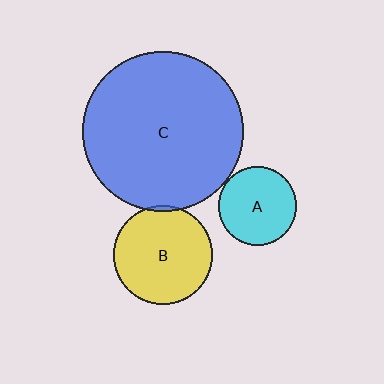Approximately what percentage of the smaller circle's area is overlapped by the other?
Approximately 5%.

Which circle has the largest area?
Circle C (blue).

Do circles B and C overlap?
Yes.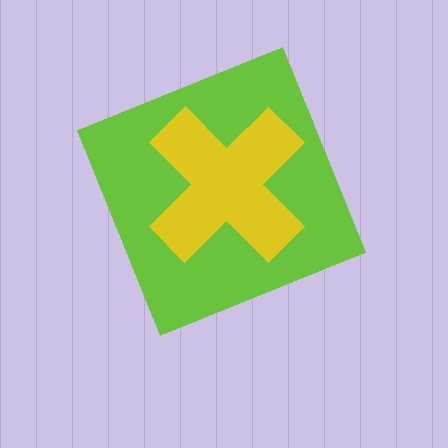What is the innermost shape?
The yellow cross.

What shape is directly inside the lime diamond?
The yellow cross.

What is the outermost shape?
The lime diamond.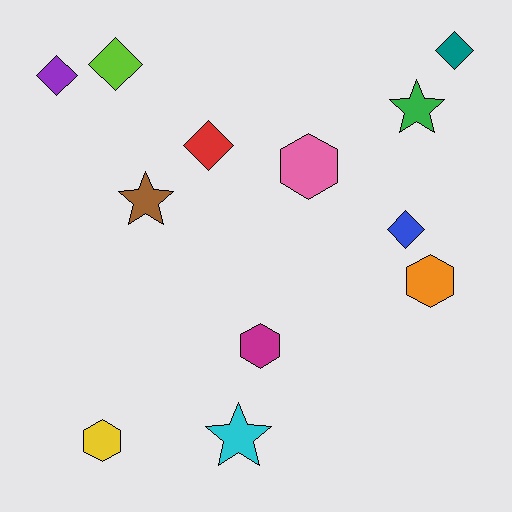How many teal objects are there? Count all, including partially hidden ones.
There is 1 teal object.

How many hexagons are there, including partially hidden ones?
There are 4 hexagons.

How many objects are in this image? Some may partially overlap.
There are 12 objects.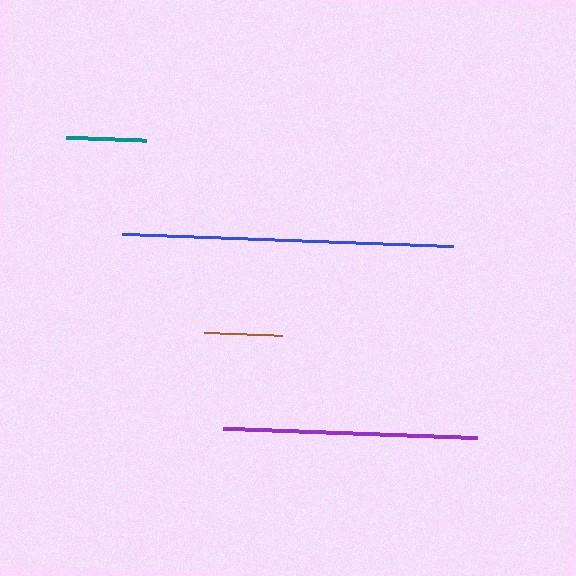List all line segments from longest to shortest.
From longest to shortest: blue, purple, teal, brown.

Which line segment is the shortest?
The brown line is the shortest at approximately 79 pixels.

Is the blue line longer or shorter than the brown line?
The blue line is longer than the brown line.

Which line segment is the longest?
The blue line is the longest at approximately 331 pixels.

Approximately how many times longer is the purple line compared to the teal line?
The purple line is approximately 3.2 times the length of the teal line.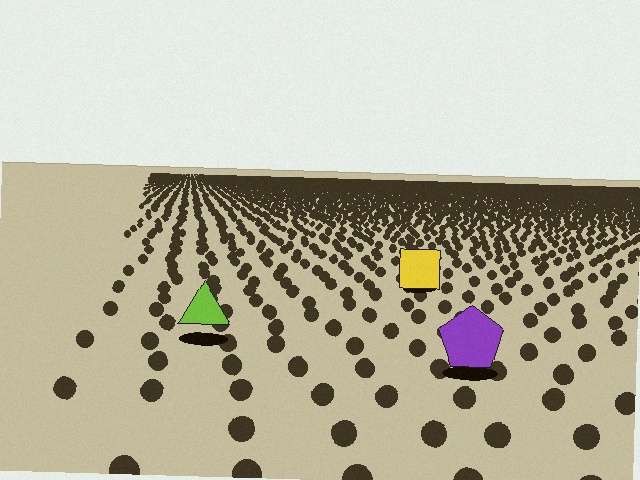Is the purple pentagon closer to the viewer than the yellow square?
Yes. The purple pentagon is closer — you can tell from the texture gradient: the ground texture is coarser near it.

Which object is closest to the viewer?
The purple pentagon is closest. The texture marks near it are larger and more spread out.